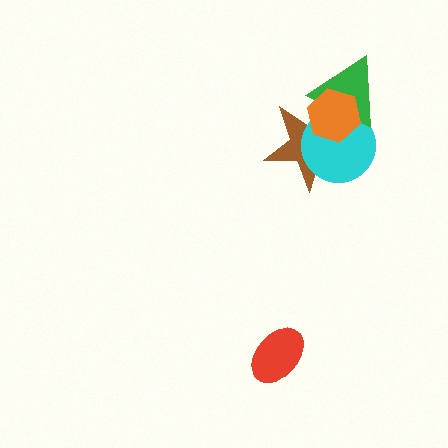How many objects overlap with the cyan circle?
3 objects overlap with the cyan circle.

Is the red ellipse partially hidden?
No, no other shape covers it.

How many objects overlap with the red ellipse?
0 objects overlap with the red ellipse.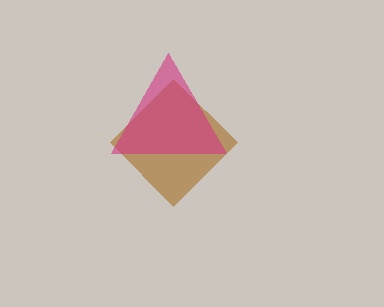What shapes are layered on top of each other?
The layered shapes are: a brown diamond, a magenta triangle.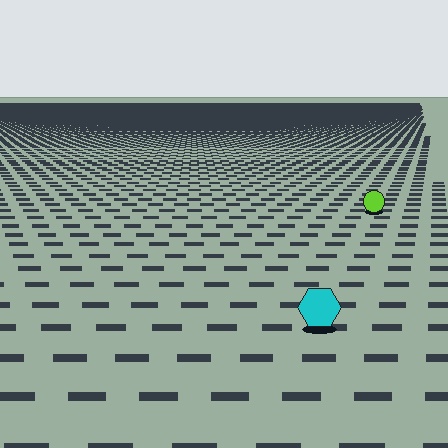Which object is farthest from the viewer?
The lime circle is farthest from the viewer. It appears smaller and the ground texture around it is denser.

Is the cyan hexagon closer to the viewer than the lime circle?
Yes. The cyan hexagon is closer — you can tell from the texture gradient: the ground texture is coarser near it.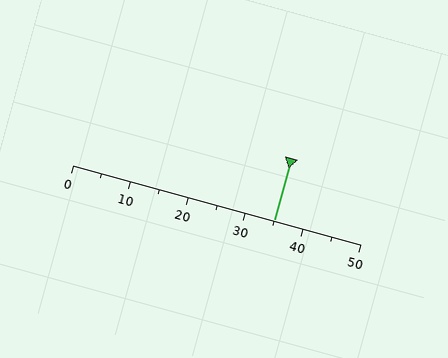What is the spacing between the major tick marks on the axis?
The major ticks are spaced 10 apart.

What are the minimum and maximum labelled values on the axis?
The axis runs from 0 to 50.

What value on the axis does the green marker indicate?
The marker indicates approximately 35.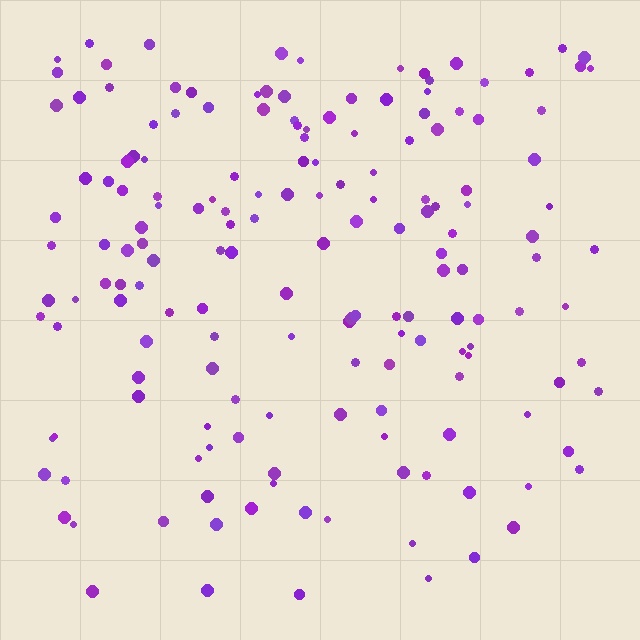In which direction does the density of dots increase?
From bottom to top, with the top side densest.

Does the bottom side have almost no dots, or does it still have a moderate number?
Still a moderate number, just noticeably fewer than the top.